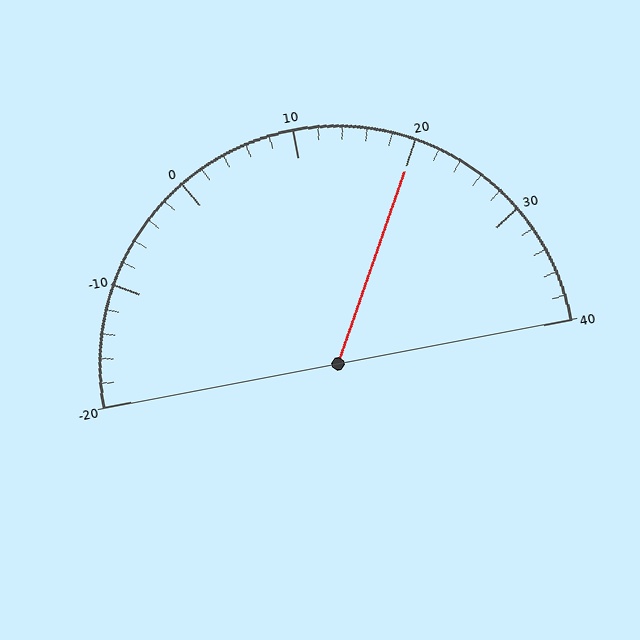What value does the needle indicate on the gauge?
The needle indicates approximately 20.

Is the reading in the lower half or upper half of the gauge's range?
The reading is in the upper half of the range (-20 to 40).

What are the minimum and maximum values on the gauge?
The gauge ranges from -20 to 40.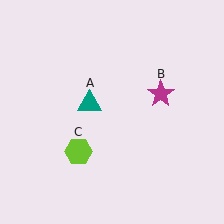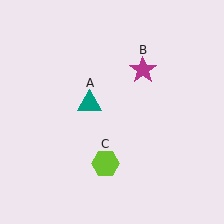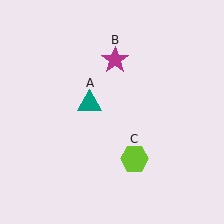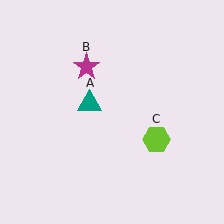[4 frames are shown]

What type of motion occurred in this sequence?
The magenta star (object B), lime hexagon (object C) rotated counterclockwise around the center of the scene.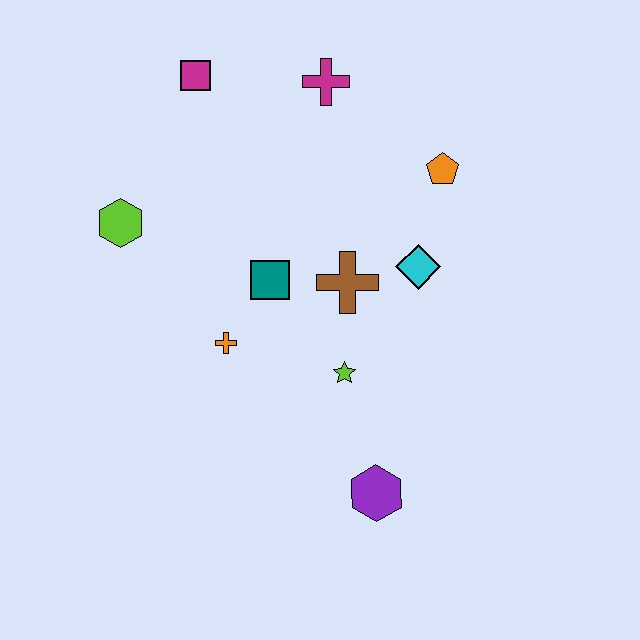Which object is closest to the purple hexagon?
The lime star is closest to the purple hexagon.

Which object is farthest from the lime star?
The magenta square is farthest from the lime star.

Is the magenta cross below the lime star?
No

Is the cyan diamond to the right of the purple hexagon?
Yes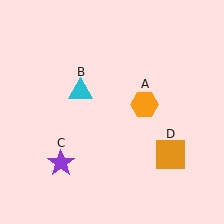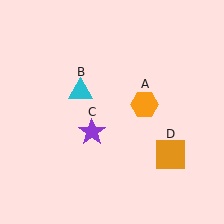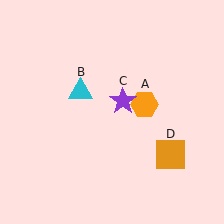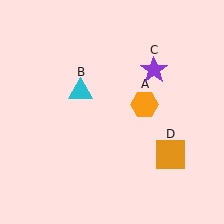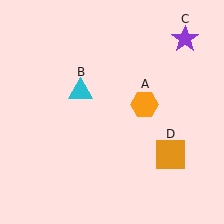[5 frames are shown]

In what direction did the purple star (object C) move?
The purple star (object C) moved up and to the right.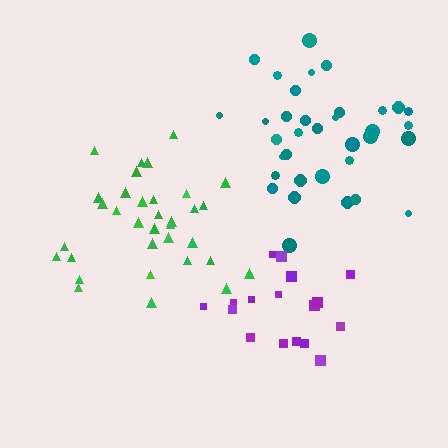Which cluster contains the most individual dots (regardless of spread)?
Teal (35).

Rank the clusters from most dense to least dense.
purple, teal, green.